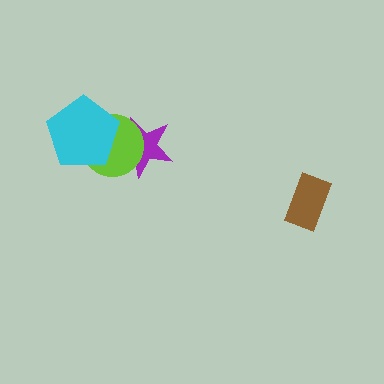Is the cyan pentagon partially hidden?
No, no other shape covers it.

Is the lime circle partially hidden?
Yes, it is partially covered by another shape.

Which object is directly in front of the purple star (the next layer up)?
The lime circle is directly in front of the purple star.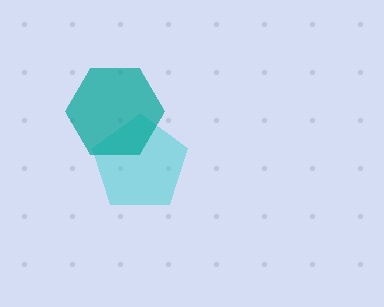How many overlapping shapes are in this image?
There are 2 overlapping shapes in the image.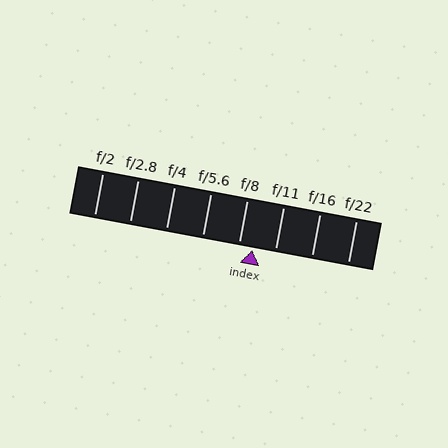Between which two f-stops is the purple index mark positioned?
The index mark is between f/8 and f/11.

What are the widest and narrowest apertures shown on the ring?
The widest aperture shown is f/2 and the narrowest is f/22.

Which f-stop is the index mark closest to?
The index mark is closest to f/8.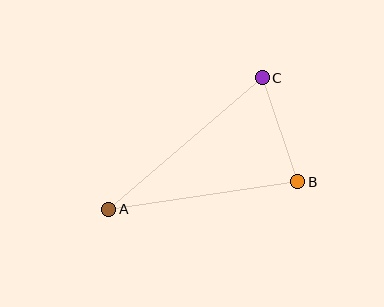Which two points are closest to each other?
Points B and C are closest to each other.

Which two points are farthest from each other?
Points A and C are farthest from each other.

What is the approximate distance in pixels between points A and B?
The distance between A and B is approximately 191 pixels.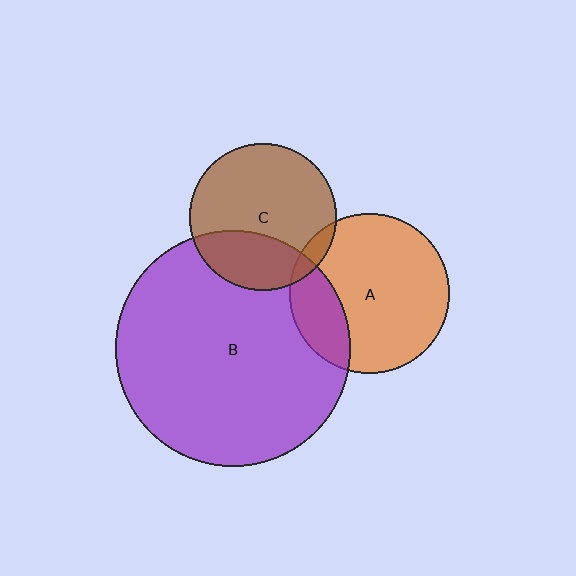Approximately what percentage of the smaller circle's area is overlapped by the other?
Approximately 20%.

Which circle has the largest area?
Circle B (purple).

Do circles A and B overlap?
Yes.